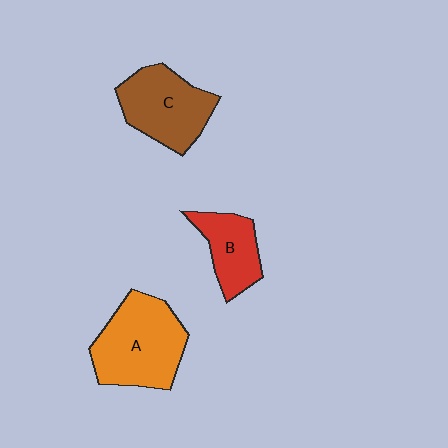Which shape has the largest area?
Shape A (orange).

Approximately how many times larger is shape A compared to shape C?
Approximately 1.2 times.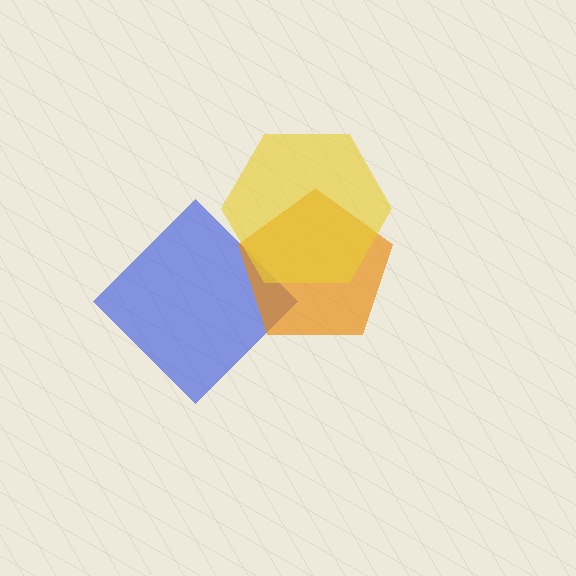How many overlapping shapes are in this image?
There are 3 overlapping shapes in the image.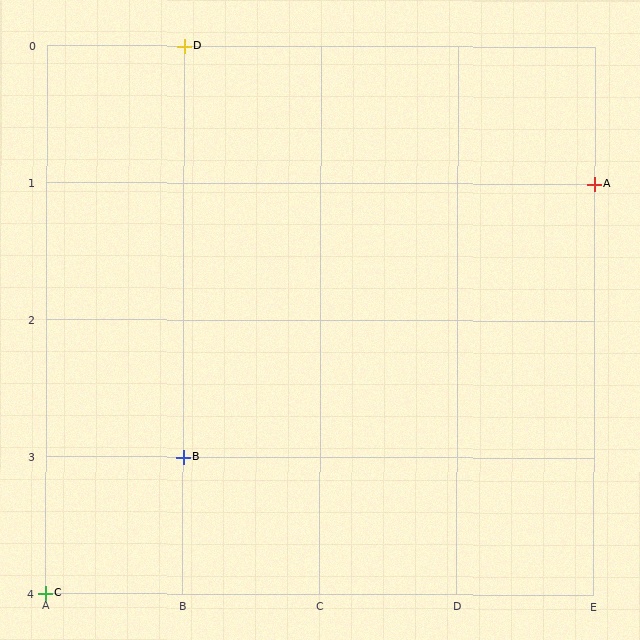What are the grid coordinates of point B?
Point B is at grid coordinates (B, 3).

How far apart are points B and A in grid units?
Points B and A are 3 columns and 2 rows apart (about 3.6 grid units diagonally).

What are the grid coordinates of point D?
Point D is at grid coordinates (B, 0).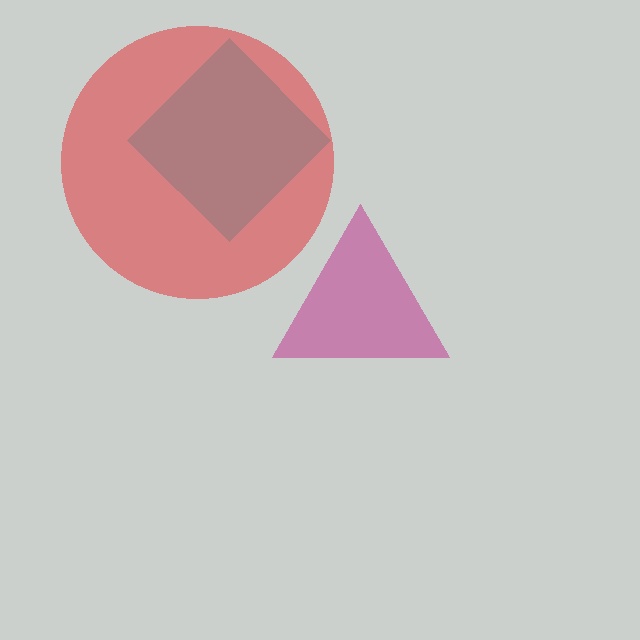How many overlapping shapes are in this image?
There are 3 overlapping shapes in the image.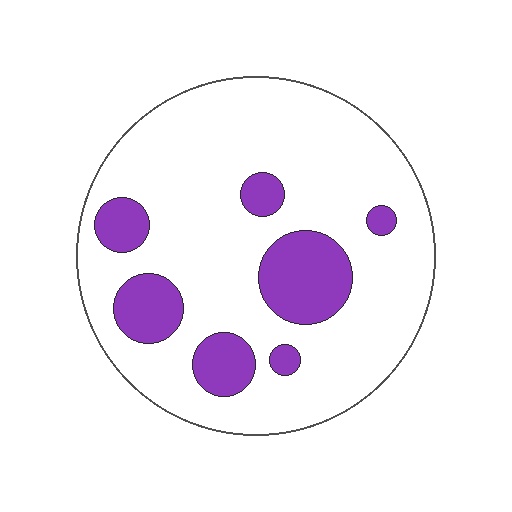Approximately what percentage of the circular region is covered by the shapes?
Approximately 20%.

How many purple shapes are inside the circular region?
7.